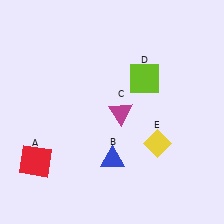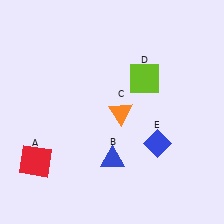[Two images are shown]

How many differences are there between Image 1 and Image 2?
There are 2 differences between the two images.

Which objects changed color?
C changed from magenta to orange. E changed from yellow to blue.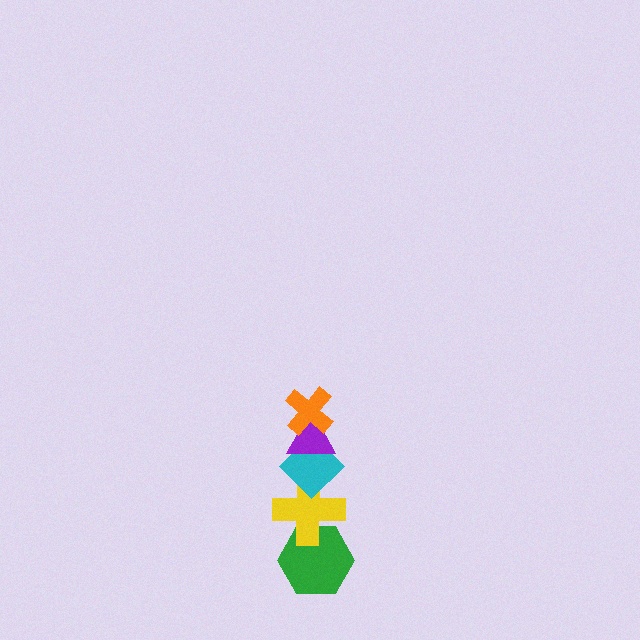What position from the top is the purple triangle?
The purple triangle is 2nd from the top.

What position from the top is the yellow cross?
The yellow cross is 4th from the top.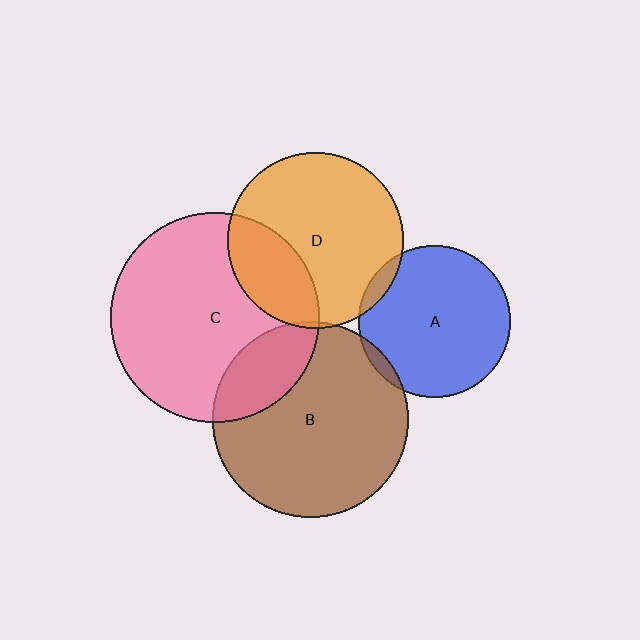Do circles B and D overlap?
Yes.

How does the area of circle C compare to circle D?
Approximately 1.4 times.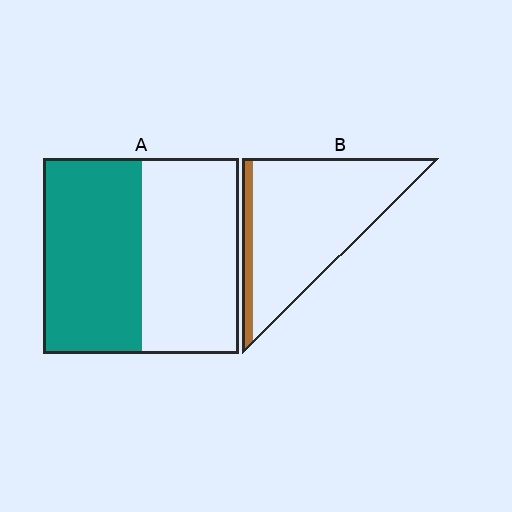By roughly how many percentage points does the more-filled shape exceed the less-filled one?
By roughly 40 percentage points (A over B).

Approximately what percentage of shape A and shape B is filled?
A is approximately 50% and B is approximately 10%.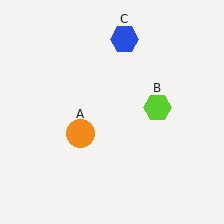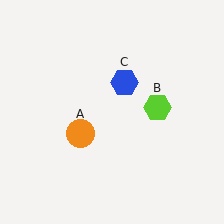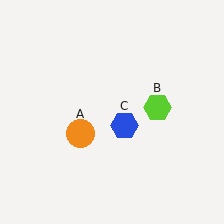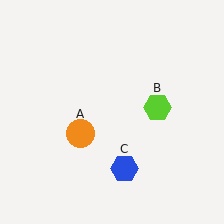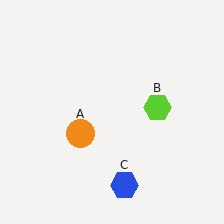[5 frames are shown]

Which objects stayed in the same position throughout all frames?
Orange circle (object A) and lime hexagon (object B) remained stationary.